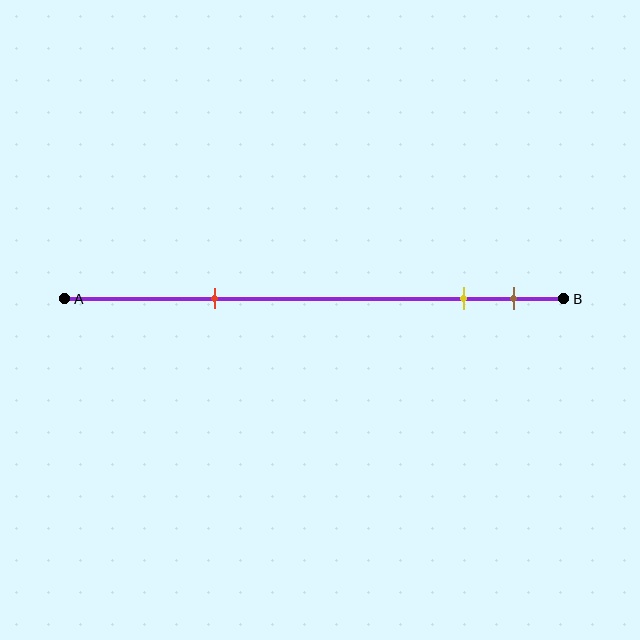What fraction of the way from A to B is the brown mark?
The brown mark is approximately 90% (0.9) of the way from A to B.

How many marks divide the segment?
There are 3 marks dividing the segment.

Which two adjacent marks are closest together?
The yellow and brown marks are the closest adjacent pair.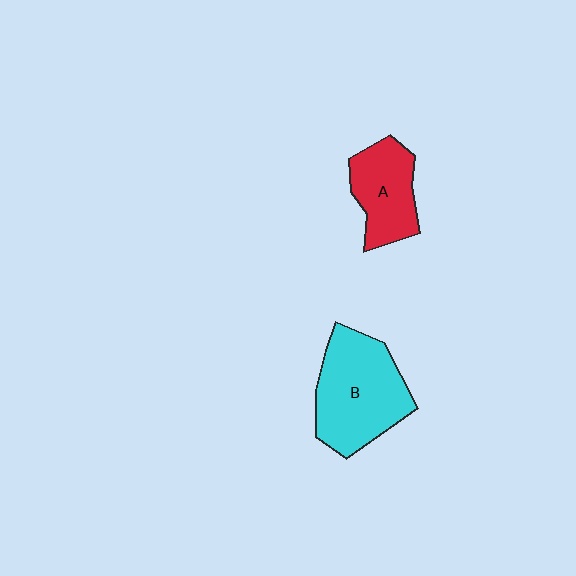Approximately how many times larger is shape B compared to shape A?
Approximately 1.6 times.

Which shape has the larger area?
Shape B (cyan).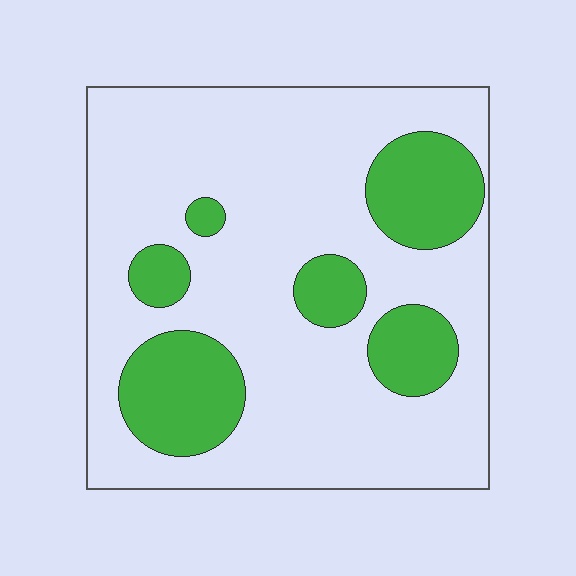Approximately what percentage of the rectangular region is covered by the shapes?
Approximately 25%.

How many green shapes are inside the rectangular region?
6.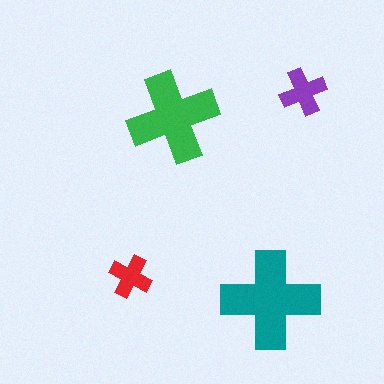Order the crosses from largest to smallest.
the teal one, the green one, the purple one, the red one.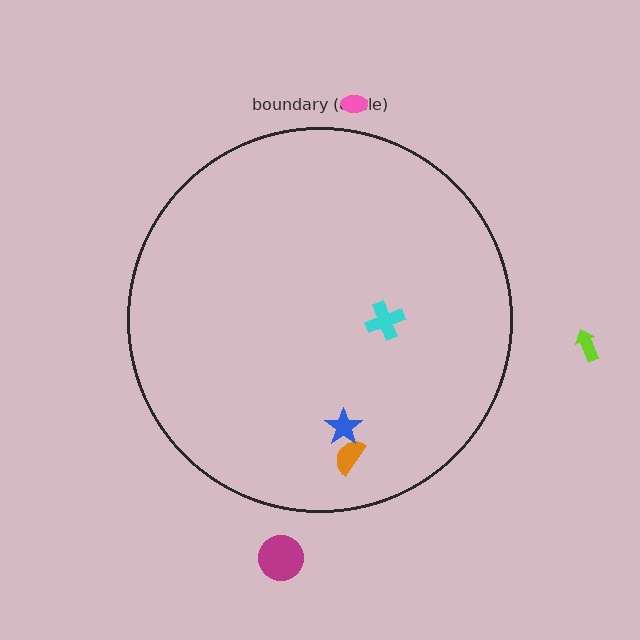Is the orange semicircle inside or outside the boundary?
Inside.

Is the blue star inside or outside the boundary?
Inside.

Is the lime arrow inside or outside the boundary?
Outside.